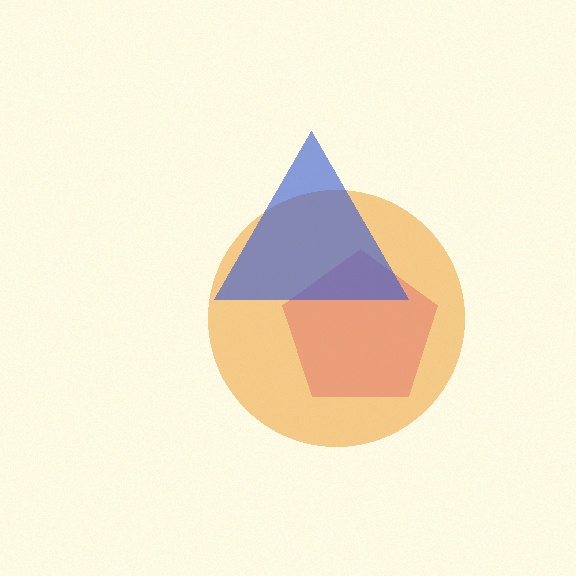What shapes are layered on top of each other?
The layered shapes are: a pink pentagon, an orange circle, a blue triangle.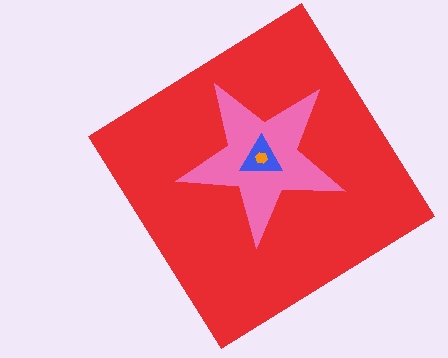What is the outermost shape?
The red diamond.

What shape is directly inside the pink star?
The blue triangle.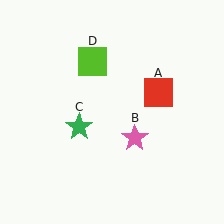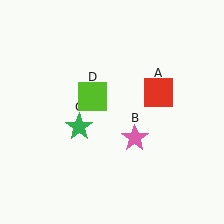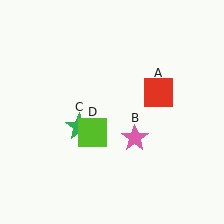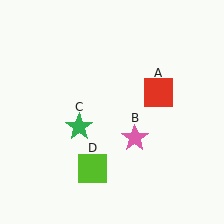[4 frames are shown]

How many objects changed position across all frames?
1 object changed position: lime square (object D).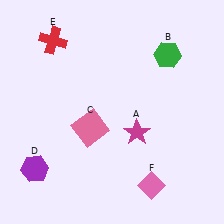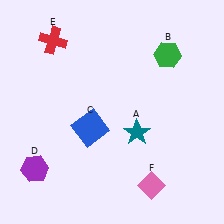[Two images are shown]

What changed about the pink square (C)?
In Image 1, C is pink. In Image 2, it changed to blue.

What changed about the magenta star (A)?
In Image 1, A is magenta. In Image 2, it changed to teal.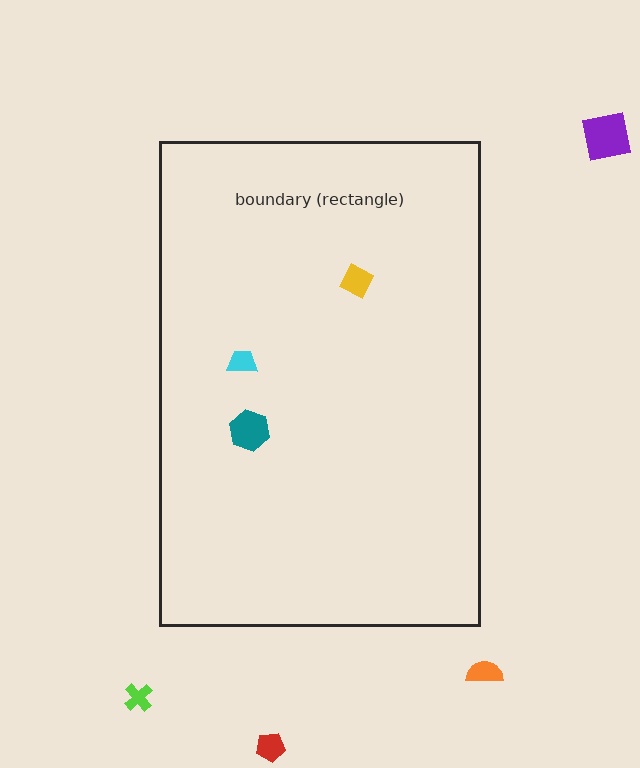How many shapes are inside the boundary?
3 inside, 4 outside.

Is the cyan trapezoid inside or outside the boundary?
Inside.